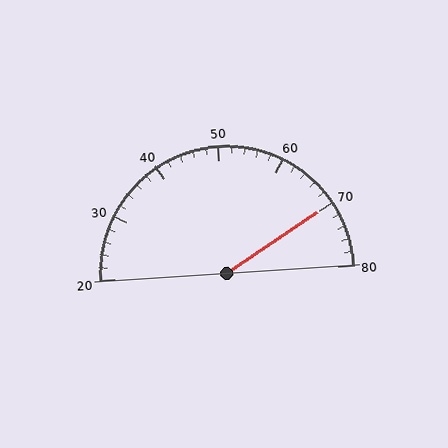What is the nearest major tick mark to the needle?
The nearest major tick mark is 70.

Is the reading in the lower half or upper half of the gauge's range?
The reading is in the upper half of the range (20 to 80).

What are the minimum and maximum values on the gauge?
The gauge ranges from 20 to 80.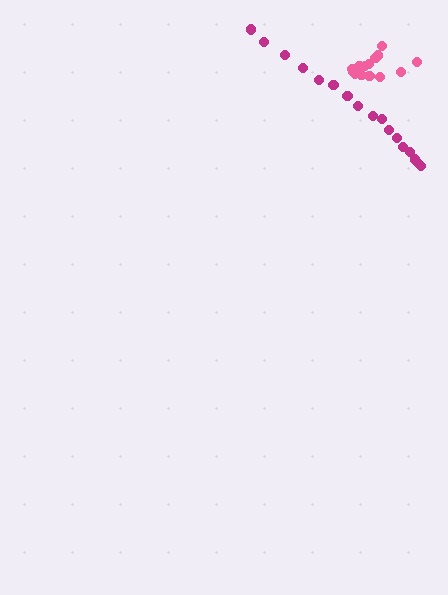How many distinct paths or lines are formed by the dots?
There are 2 distinct paths.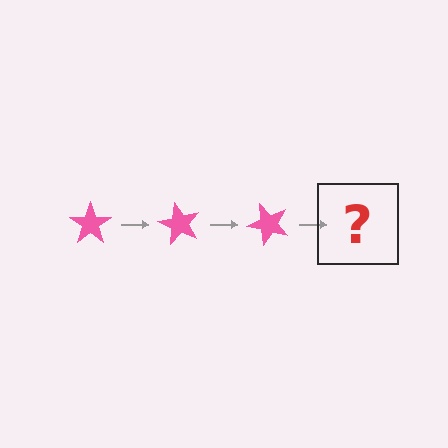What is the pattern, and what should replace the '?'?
The pattern is that the star rotates 60 degrees each step. The '?' should be a pink star rotated 180 degrees.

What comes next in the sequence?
The next element should be a pink star rotated 180 degrees.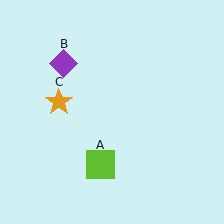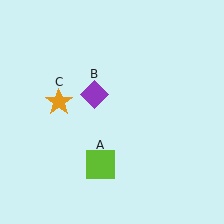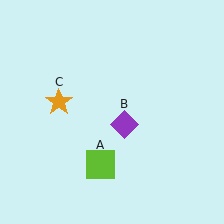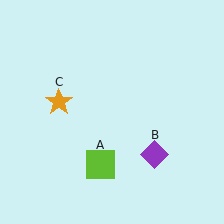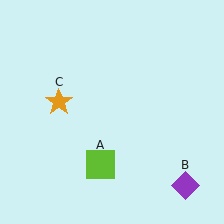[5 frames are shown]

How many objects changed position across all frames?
1 object changed position: purple diamond (object B).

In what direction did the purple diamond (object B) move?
The purple diamond (object B) moved down and to the right.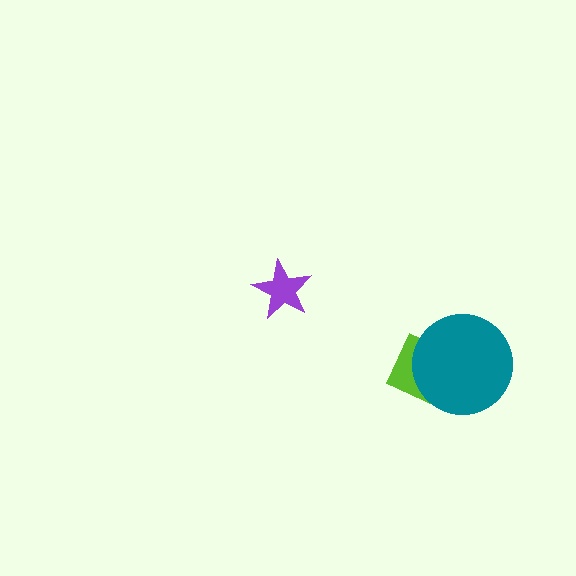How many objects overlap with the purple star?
0 objects overlap with the purple star.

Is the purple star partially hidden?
No, no other shape covers it.